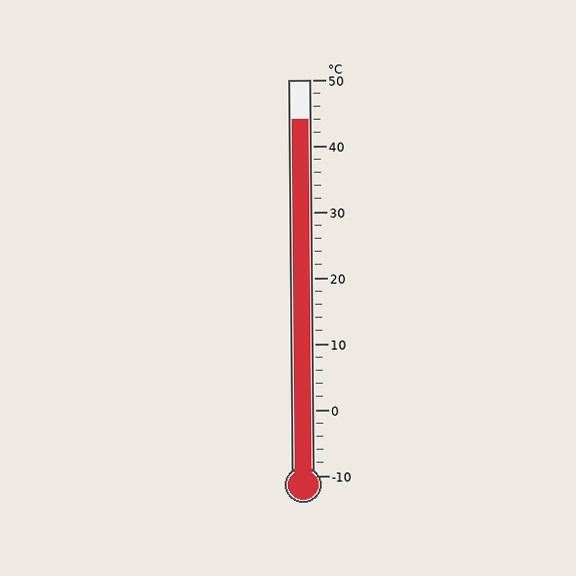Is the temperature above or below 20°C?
The temperature is above 20°C.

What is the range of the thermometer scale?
The thermometer scale ranges from -10°C to 50°C.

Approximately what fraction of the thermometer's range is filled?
The thermometer is filled to approximately 90% of its range.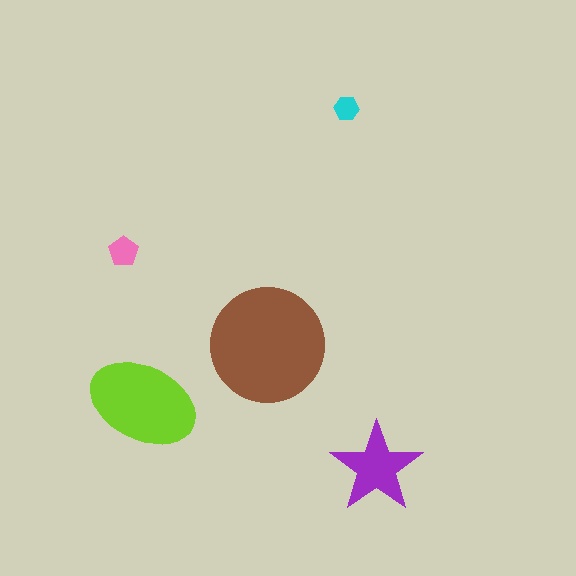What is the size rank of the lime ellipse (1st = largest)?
2nd.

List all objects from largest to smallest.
The brown circle, the lime ellipse, the purple star, the pink pentagon, the cyan hexagon.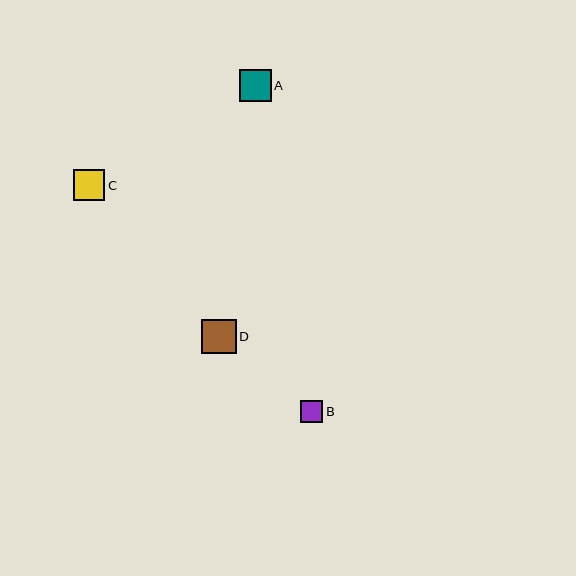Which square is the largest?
Square D is the largest with a size of approximately 34 pixels.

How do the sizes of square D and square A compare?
Square D and square A are approximately the same size.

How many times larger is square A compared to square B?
Square A is approximately 1.4 times the size of square B.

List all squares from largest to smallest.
From largest to smallest: D, A, C, B.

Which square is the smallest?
Square B is the smallest with a size of approximately 22 pixels.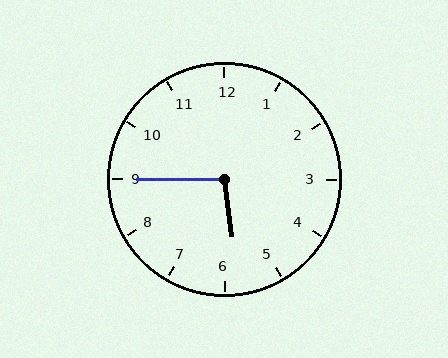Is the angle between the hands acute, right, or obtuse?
It is obtuse.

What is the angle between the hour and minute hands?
Approximately 98 degrees.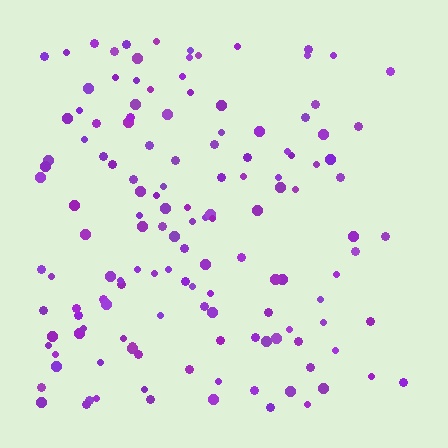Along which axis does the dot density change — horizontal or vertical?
Horizontal.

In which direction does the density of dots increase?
From right to left, with the left side densest.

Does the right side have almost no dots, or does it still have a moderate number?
Still a moderate number, just noticeably fewer than the left.